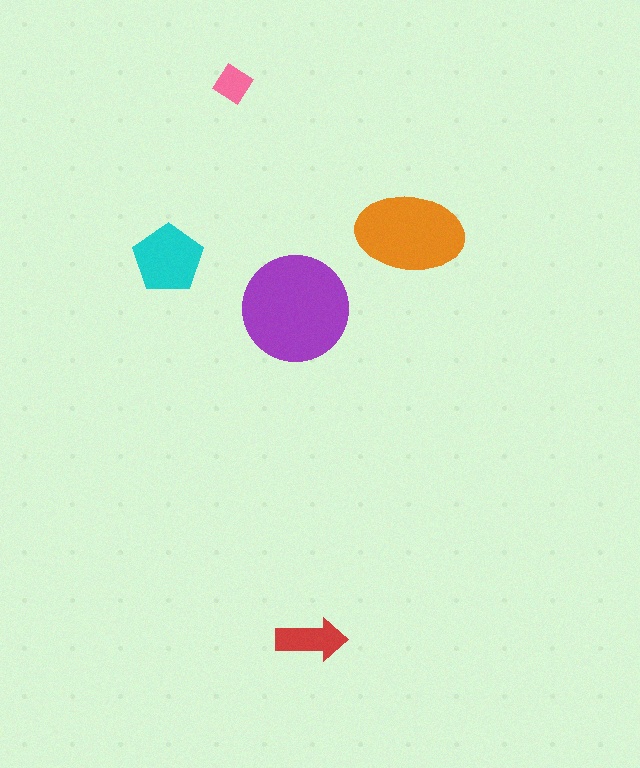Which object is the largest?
The purple circle.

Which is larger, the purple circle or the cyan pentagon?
The purple circle.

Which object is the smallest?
The pink diamond.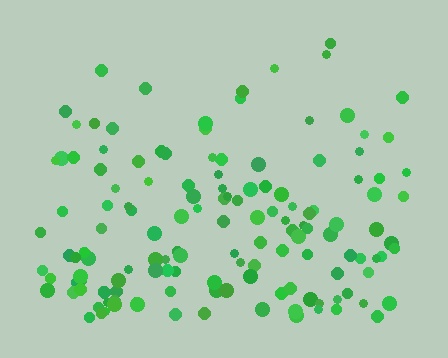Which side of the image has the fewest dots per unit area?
The top.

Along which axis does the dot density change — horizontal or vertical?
Vertical.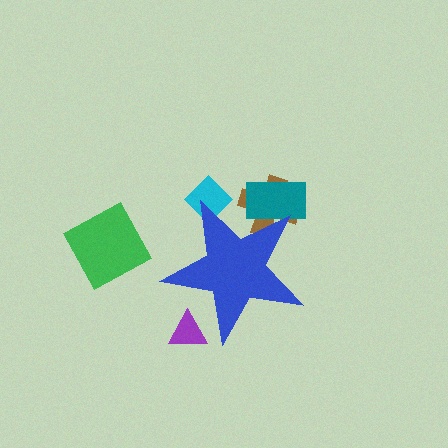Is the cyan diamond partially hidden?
Yes, the cyan diamond is partially hidden behind the blue star.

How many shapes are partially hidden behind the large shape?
4 shapes are partially hidden.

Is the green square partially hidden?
No, the green square is fully visible.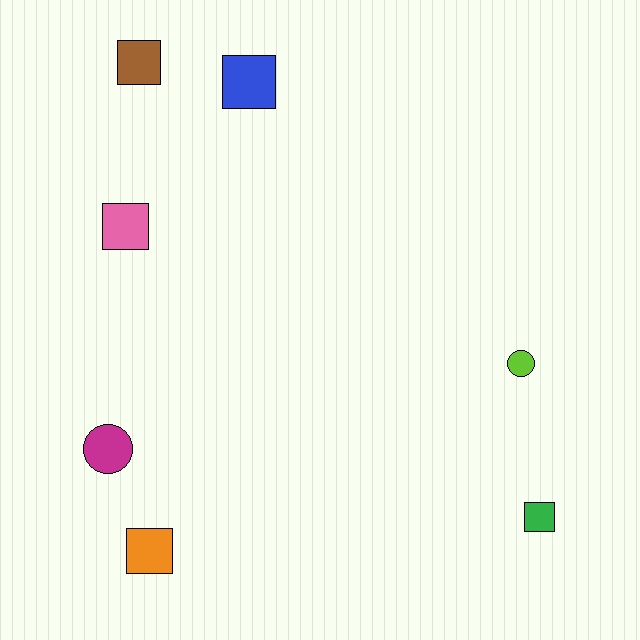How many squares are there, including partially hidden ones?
There are 5 squares.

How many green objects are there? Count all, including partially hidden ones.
There is 1 green object.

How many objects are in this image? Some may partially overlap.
There are 7 objects.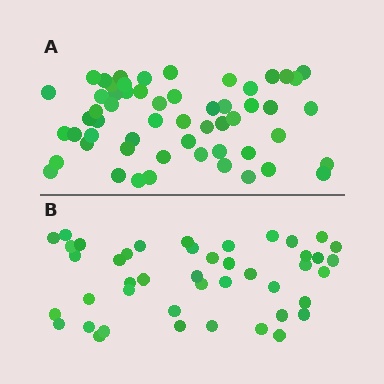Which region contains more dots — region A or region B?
Region A (the top region) has more dots.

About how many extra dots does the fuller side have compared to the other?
Region A has roughly 12 or so more dots than region B.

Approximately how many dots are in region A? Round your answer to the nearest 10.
About 60 dots. (The exact count is 56, which rounds to 60.)